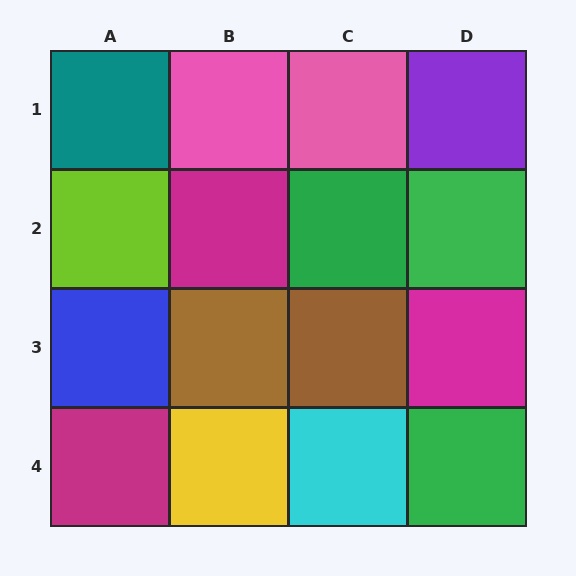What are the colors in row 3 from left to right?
Blue, brown, brown, magenta.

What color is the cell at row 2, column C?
Green.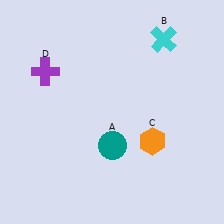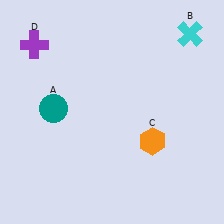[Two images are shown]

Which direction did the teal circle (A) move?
The teal circle (A) moved left.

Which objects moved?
The objects that moved are: the teal circle (A), the cyan cross (B), the purple cross (D).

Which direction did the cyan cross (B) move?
The cyan cross (B) moved right.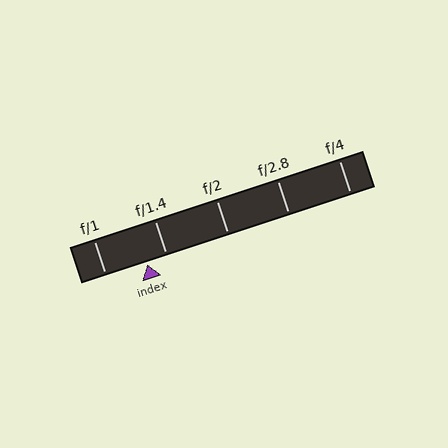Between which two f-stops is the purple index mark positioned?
The index mark is between f/1 and f/1.4.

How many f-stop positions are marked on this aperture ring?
There are 5 f-stop positions marked.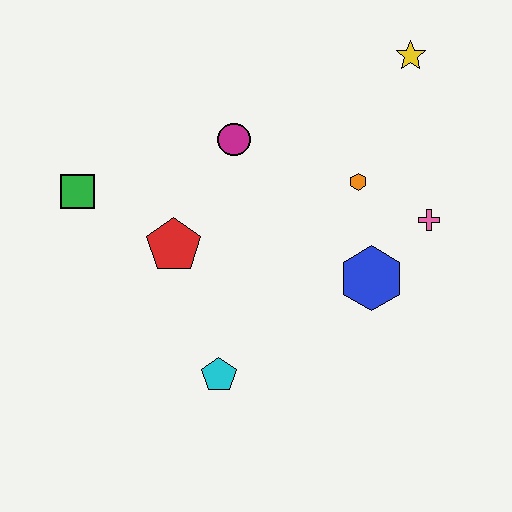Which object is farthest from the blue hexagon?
The green square is farthest from the blue hexagon.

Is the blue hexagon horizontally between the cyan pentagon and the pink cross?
Yes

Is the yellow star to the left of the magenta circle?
No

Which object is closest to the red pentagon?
The green square is closest to the red pentagon.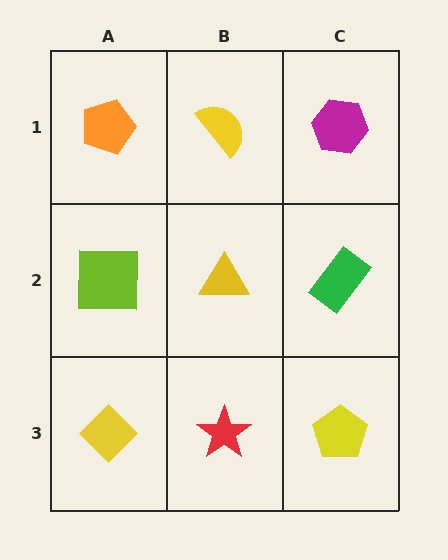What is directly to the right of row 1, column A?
A yellow semicircle.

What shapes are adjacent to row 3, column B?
A yellow triangle (row 2, column B), a yellow diamond (row 3, column A), a yellow pentagon (row 3, column C).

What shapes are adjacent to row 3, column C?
A green rectangle (row 2, column C), a red star (row 3, column B).